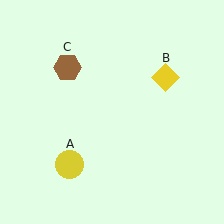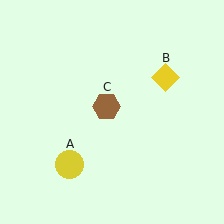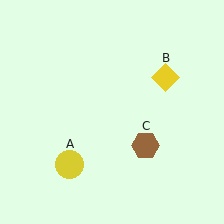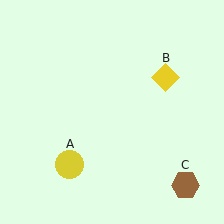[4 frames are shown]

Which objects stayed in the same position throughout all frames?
Yellow circle (object A) and yellow diamond (object B) remained stationary.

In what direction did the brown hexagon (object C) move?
The brown hexagon (object C) moved down and to the right.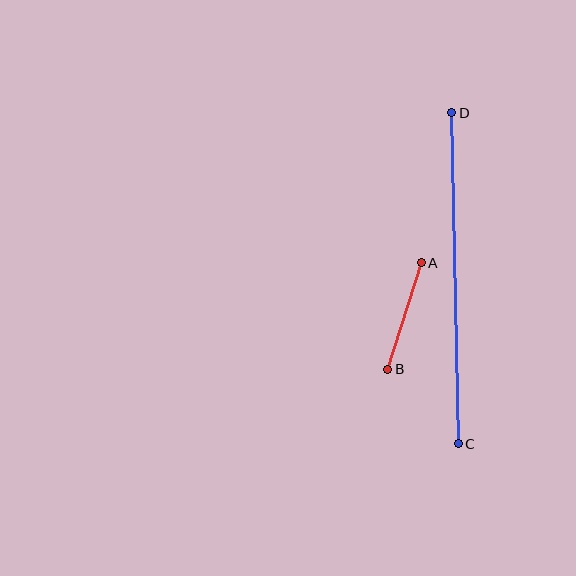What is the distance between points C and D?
The distance is approximately 331 pixels.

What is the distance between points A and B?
The distance is approximately 111 pixels.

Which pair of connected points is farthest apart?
Points C and D are farthest apart.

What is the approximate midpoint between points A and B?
The midpoint is at approximately (404, 316) pixels.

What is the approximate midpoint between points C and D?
The midpoint is at approximately (455, 278) pixels.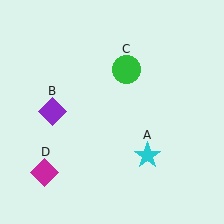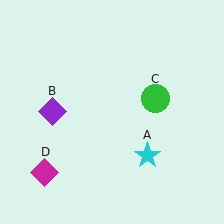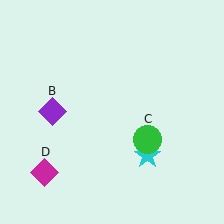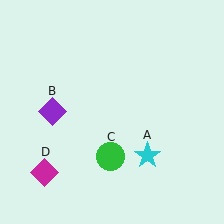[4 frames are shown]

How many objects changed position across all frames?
1 object changed position: green circle (object C).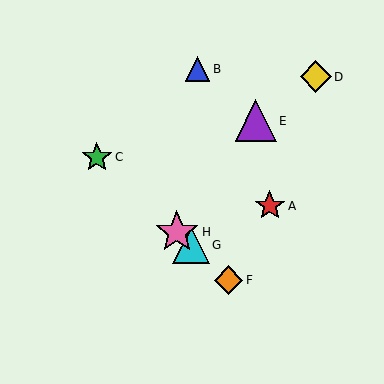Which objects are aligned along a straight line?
Objects C, F, G, H are aligned along a straight line.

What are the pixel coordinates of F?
Object F is at (228, 280).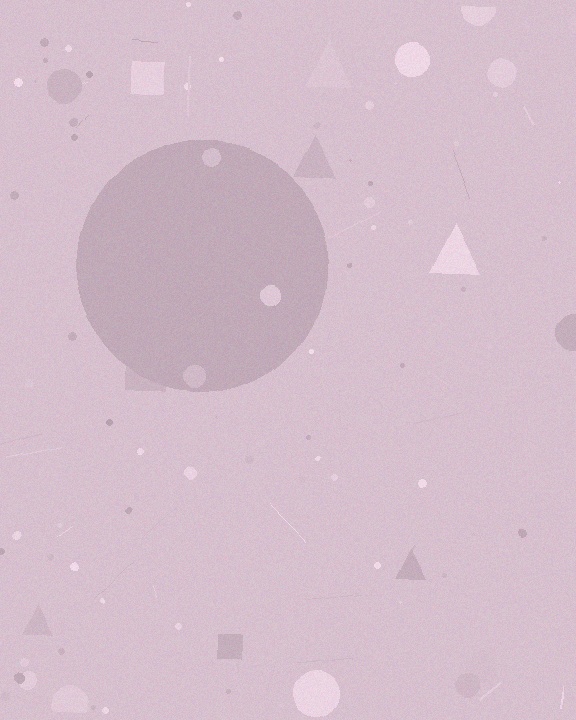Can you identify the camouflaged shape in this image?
The camouflaged shape is a circle.